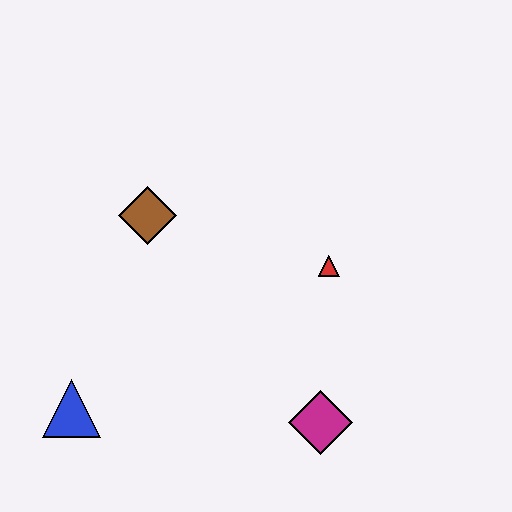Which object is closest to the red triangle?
The magenta diamond is closest to the red triangle.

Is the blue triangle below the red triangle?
Yes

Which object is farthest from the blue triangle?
The red triangle is farthest from the blue triangle.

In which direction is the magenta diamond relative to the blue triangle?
The magenta diamond is to the right of the blue triangle.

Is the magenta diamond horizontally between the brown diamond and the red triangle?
Yes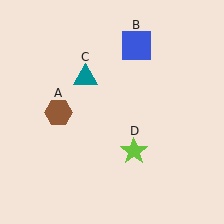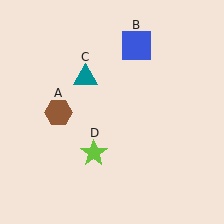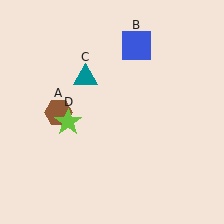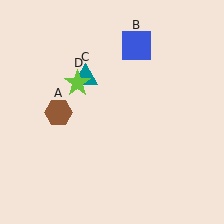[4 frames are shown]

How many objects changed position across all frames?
1 object changed position: lime star (object D).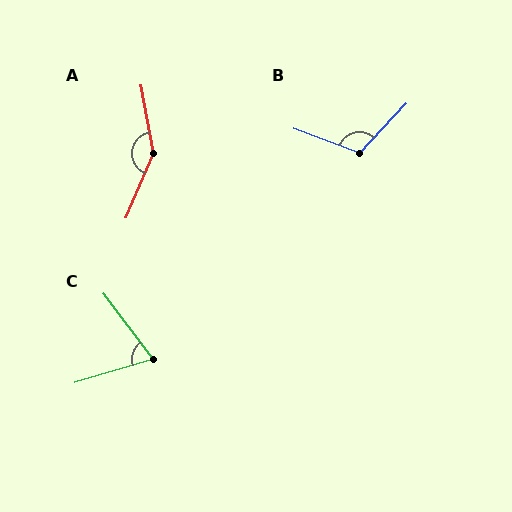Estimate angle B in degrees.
Approximately 113 degrees.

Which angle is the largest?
A, at approximately 146 degrees.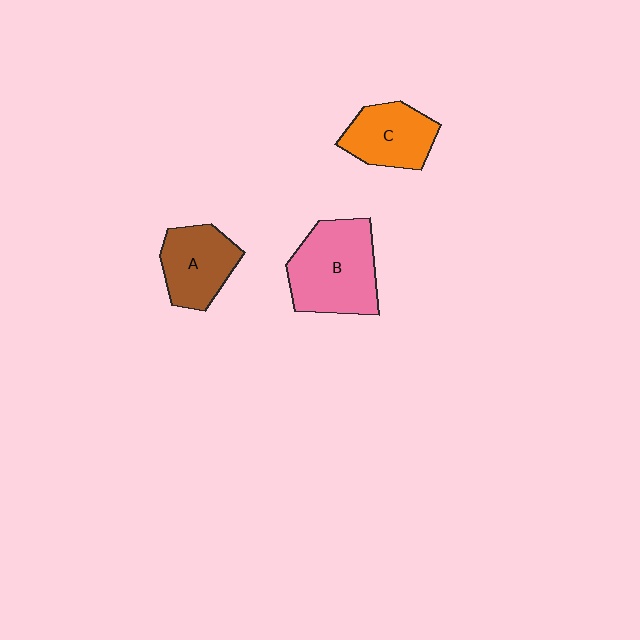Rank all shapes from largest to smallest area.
From largest to smallest: B (pink), A (brown), C (orange).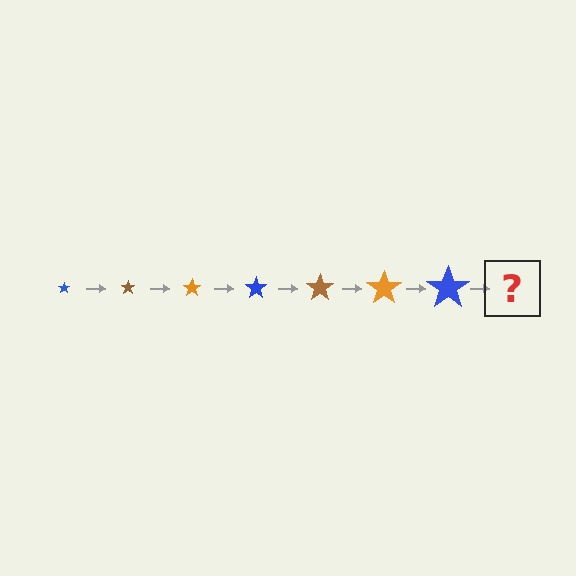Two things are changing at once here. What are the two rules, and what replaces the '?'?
The two rules are that the star grows larger each step and the color cycles through blue, brown, and orange. The '?' should be a brown star, larger than the previous one.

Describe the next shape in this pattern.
It should be a brown star, larger than the previous one.